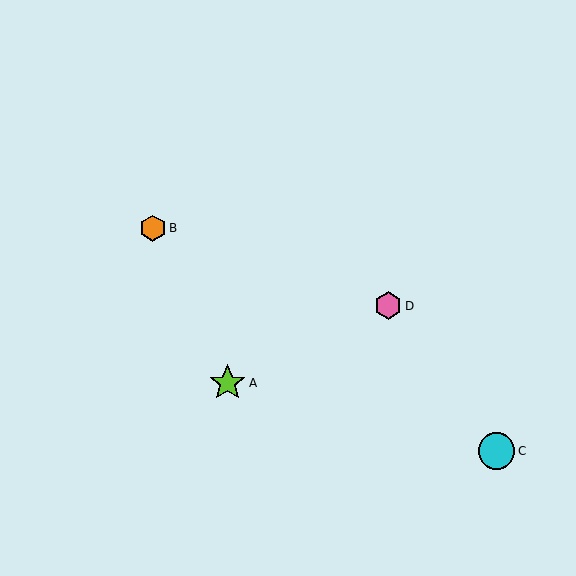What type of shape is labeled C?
Shape C is a cyan circle.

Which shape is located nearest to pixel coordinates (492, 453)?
The cyan circle (labeled C) at (497, 451) is nearest to that location.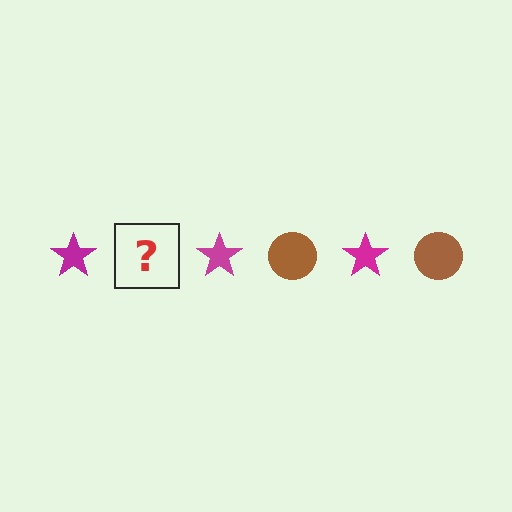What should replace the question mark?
The question mark should be replaced with a brown circle.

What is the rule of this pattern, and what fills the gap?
The rule is that the pattern alternates between magenta star and brown circle. The gap should be filled with a brown circle.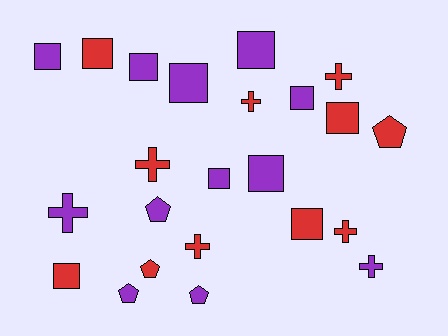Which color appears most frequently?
Purple, with 12 objects.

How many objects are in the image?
There are 23 objects.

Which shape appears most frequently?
Square, with 11 objects.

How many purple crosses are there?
There are 2 purple crosses.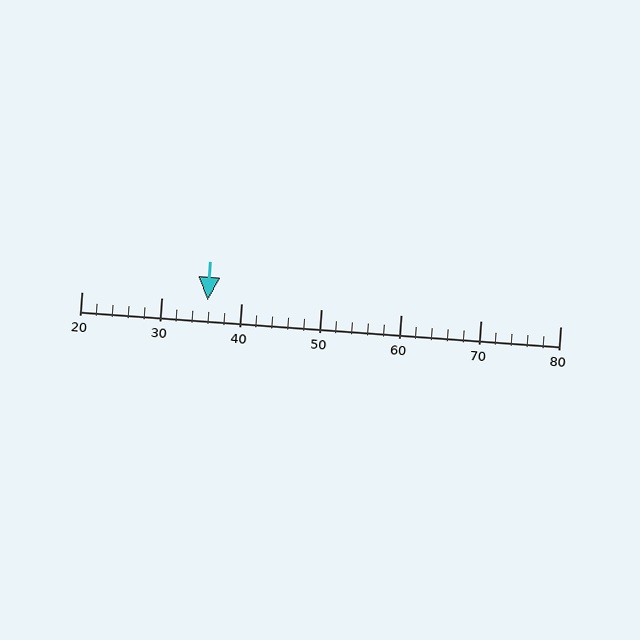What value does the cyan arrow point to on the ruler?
The cyan arrow points to approximately 36.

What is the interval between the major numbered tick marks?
The major tick marks are spaced 10 units apart.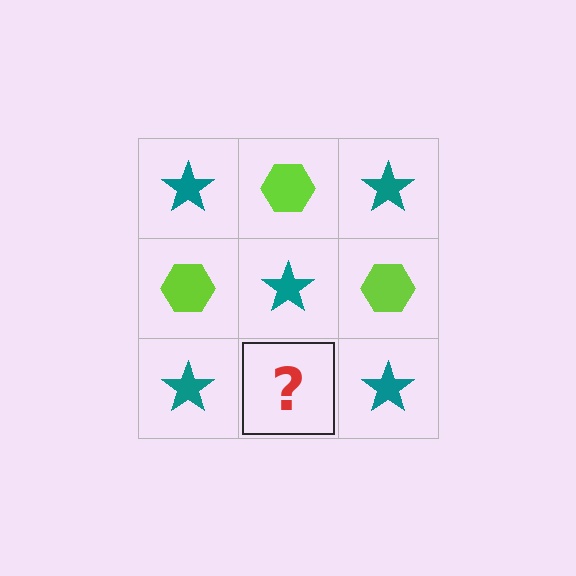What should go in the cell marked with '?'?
The missing cell should contain a lime hexagon.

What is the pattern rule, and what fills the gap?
The rule is that it alternates teal star and lime hexagon in a checkerboard pattern. The gap should be filled with a lime hexagon.